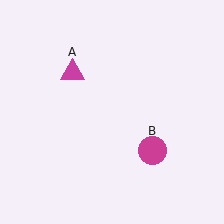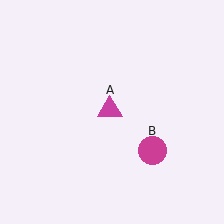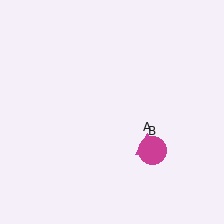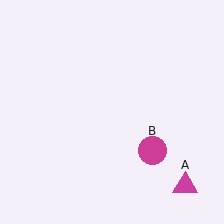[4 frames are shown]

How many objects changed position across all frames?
1 object changed position: magenta triangle (object A).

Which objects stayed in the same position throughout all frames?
Magenta circle (object B) remained stationary.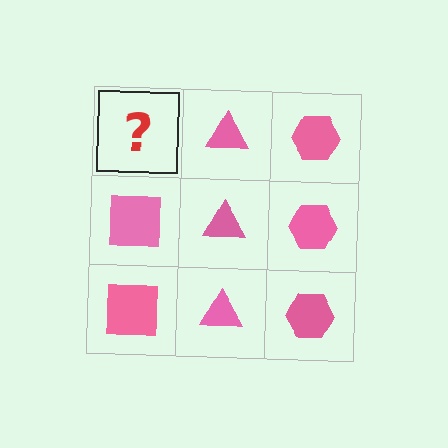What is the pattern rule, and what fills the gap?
The rule is that each column has a consistent shape. The gap should be filled with a pink square.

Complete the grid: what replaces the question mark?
The question mark should be replaced with a pink square.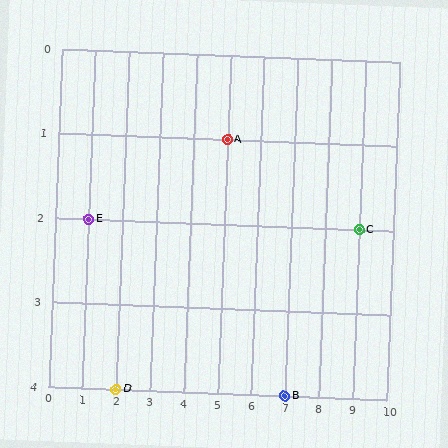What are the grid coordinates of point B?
Point B is at grid coordinates (7, 4).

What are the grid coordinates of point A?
Point A is at grid coordinates (5, 1).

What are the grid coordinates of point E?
Point E is at grid coordinates (1, 2).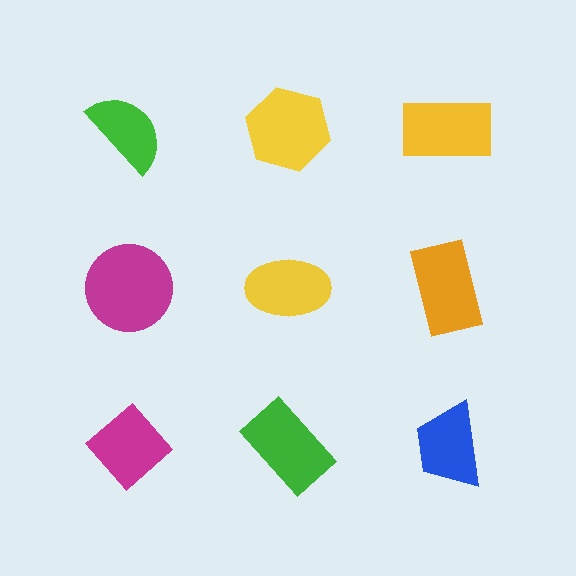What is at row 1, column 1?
A green semicircle.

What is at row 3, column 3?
A blue trapezoid.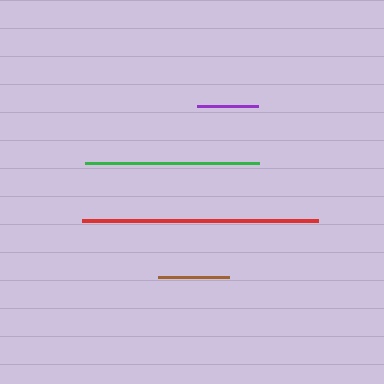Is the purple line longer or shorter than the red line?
The red line is longer than the purple line.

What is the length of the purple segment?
The purple segment is approximately 61 pixels long.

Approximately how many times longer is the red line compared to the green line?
The red line is approximately 1.4 times the length of the green line.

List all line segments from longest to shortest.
From longest to shortest: red, green, brown, purple.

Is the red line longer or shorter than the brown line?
The red line is longer than the brown line.